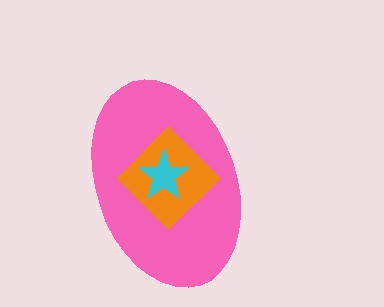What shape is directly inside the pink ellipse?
The orange diamond.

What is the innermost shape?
The cyan star.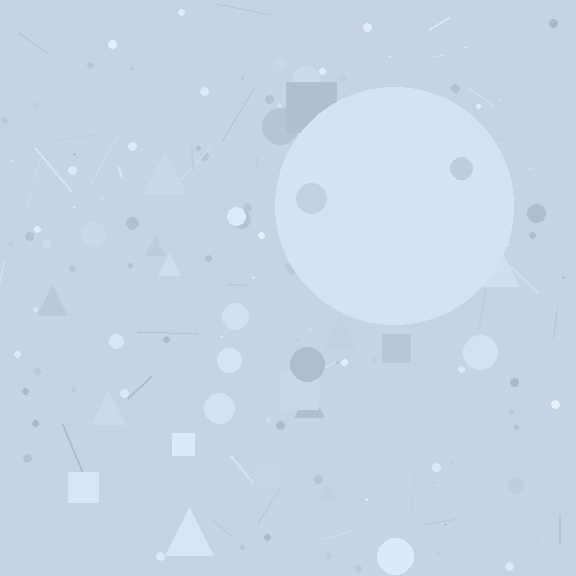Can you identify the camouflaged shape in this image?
The camouflaged shape is a circle.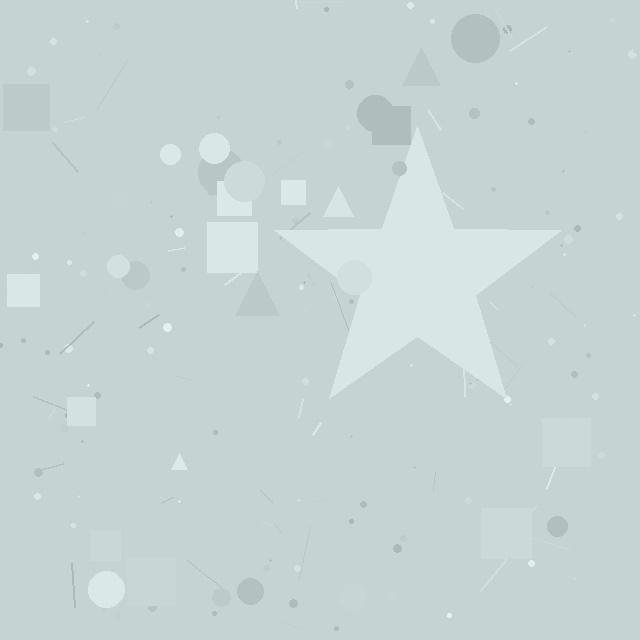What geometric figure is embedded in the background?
A star is embedded in the background.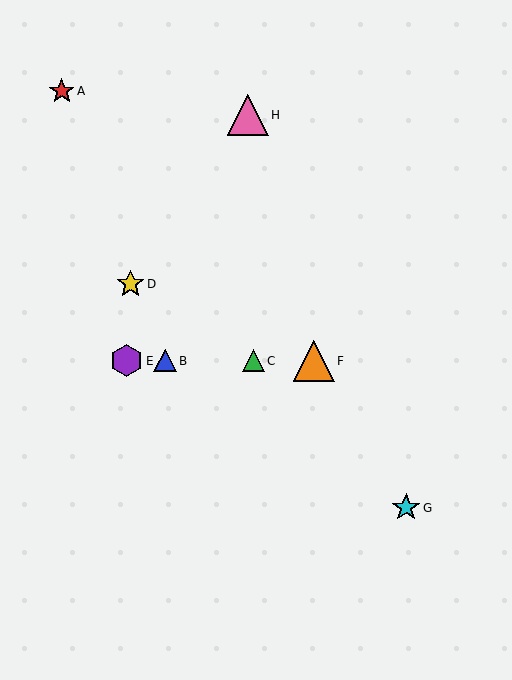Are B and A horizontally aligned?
No, B is at y≈361 and A is at y≈91.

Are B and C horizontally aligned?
Yes, both are at y≈361.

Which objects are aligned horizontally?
Objects B, C, E, F are aligned horizontally.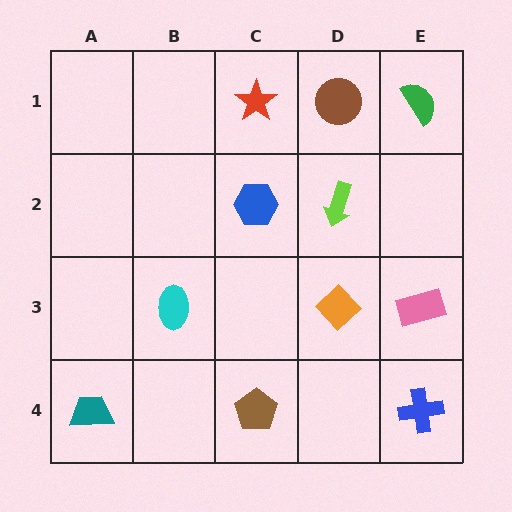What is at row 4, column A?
A teal trapezoid.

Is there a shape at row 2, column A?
No, that cell is empty.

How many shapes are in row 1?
3 shapes.